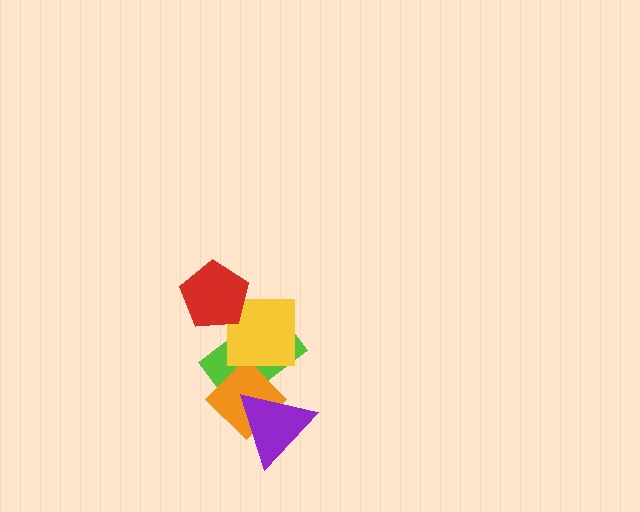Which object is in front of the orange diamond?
The purple triangle is in front of the orange diamond.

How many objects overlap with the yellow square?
2 objects overlap with the yellow square.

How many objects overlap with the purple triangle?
2 objects overlap with the purple triangle.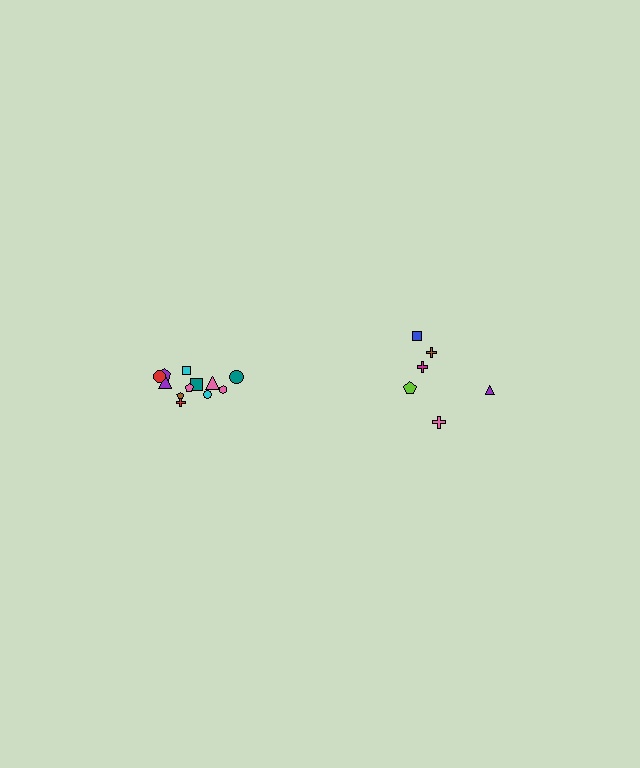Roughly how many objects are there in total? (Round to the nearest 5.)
Roughly 20 objects in total.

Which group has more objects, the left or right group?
The left group.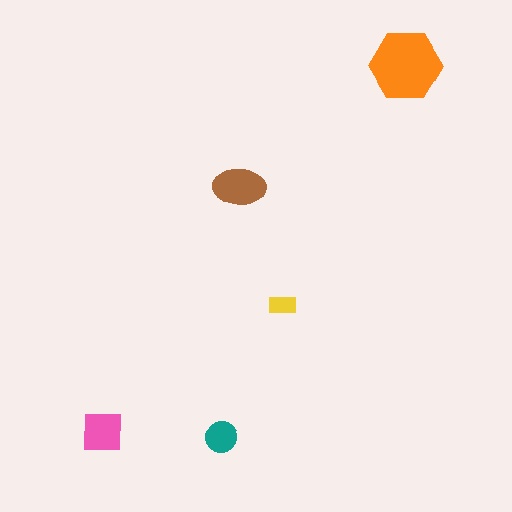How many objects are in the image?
There are 5 objects in the image.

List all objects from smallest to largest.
The yellow rectangle, the teal circle, the pink square, the brown ellipse, the orange hexagon.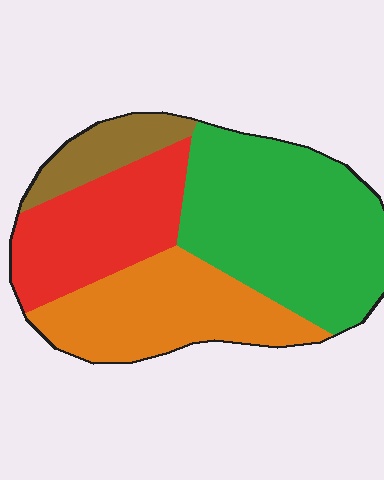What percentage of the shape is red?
Red covers roughly 25% of the shape.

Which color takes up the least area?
Brown, at roughly 10%.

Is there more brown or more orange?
Orange.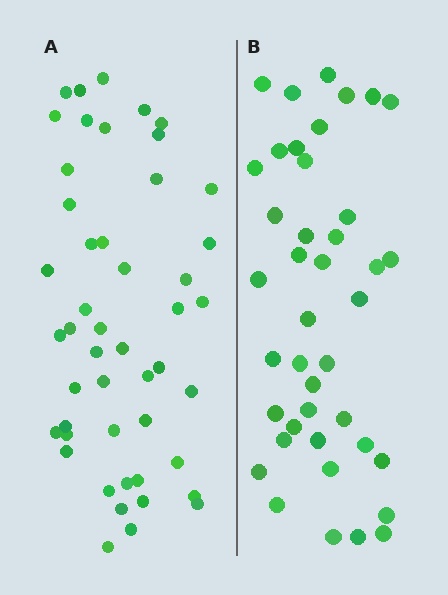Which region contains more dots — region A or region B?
Region A (the left region) has more dots.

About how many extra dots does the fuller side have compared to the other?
Region A has roughly 8 or so more dots than region B.